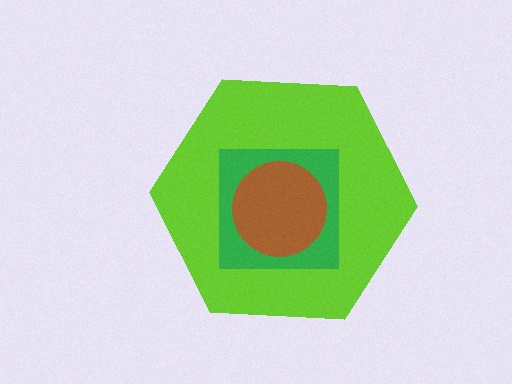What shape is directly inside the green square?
The brown circle.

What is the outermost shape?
The lime hexagon.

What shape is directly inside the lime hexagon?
The green square.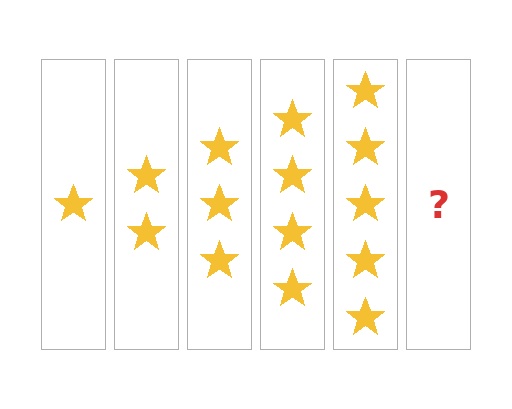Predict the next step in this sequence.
The next step is 6 stars.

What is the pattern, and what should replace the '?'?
The pattern is that each step adds one more star. The '?' should be 6 stars.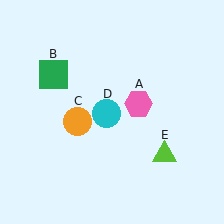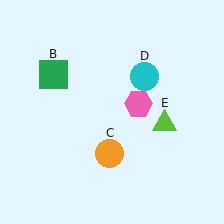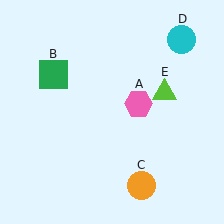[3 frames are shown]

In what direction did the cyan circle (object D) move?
The cyan circle (object D) moved up and to the right.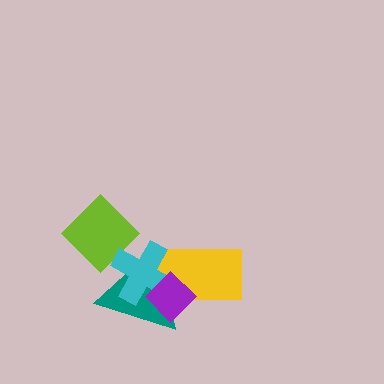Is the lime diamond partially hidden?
Yes, it is partially covered by another shape.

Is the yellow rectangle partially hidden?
Yes, it is partially covered by another shape.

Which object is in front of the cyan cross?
The purple diamond is in front of the cyan cross.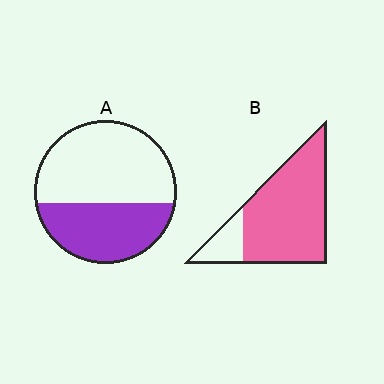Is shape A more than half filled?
No.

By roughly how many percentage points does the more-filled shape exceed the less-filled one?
By roughly 45 percentage points (B over A).